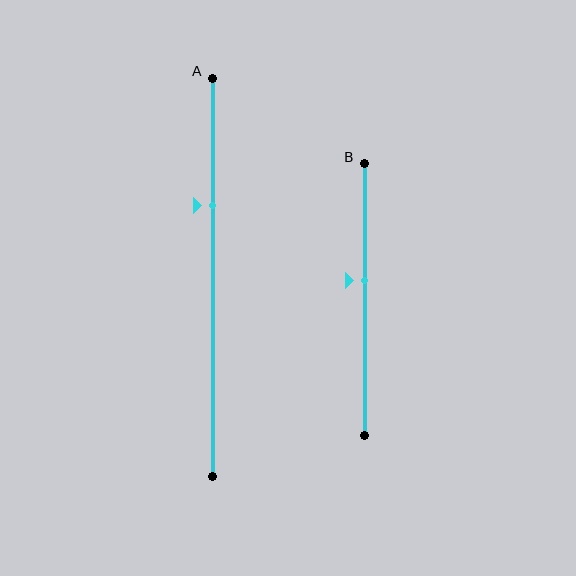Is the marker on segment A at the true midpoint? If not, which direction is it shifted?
No, the marker on segment A is shifted upward by about 18% of the segment length.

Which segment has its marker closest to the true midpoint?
Segment B has its marker closest to the true midpoint.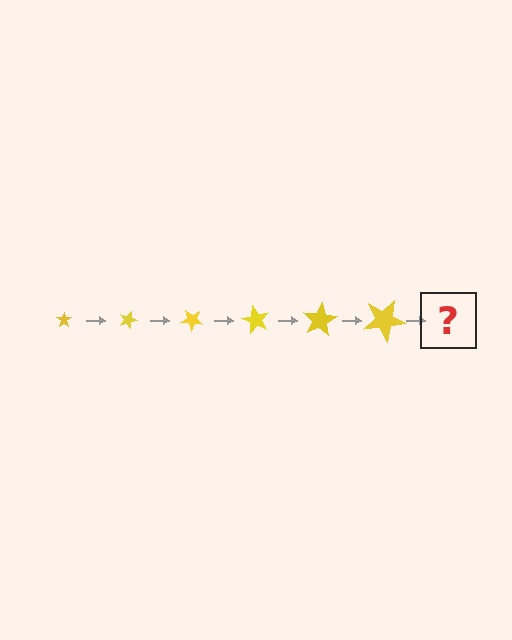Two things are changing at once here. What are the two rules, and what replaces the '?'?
The two rules are that the star grows larger each step and it rotates 20 degrees each step. The '?' should be a star, larger than the previous one and rotated 120 degrees from the start.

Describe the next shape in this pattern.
It should be a star, larger than the previous one and rotated 120 degrees from the start.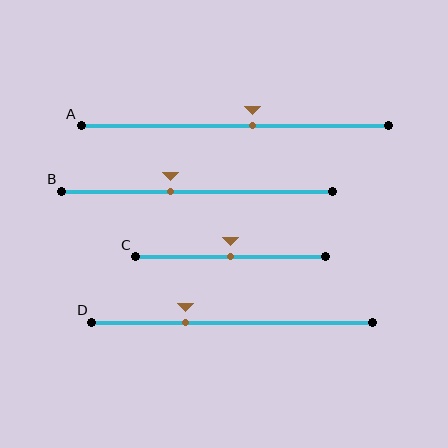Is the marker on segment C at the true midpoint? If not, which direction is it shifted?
Yes, the marker on segment C is at the true midpoint.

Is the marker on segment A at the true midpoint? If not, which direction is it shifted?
No, the marker on segment A is shifted to the right by about 6% of the segment length.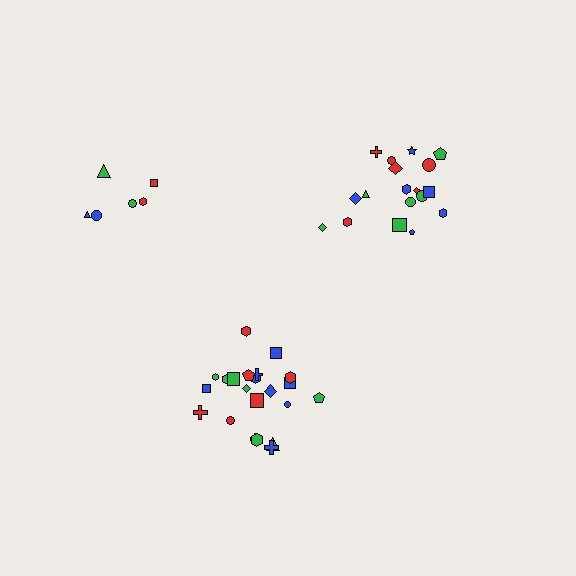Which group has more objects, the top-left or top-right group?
The top-right group.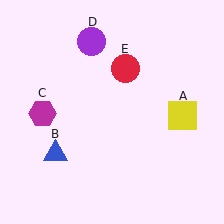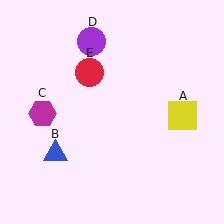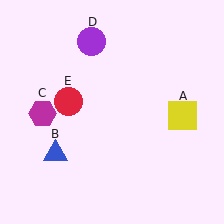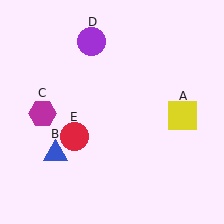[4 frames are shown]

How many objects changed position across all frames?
1 object changed position: red circle (object E).